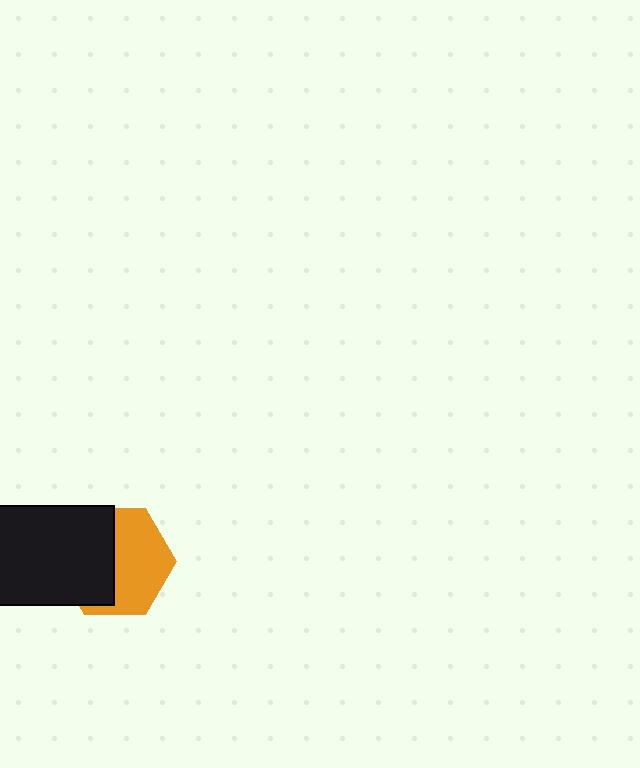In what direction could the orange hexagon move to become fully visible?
The orange hexagon could move right. That would shift it out from behind the black rectangle entirely.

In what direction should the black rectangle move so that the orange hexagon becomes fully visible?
The black rectangle should move left. That is the shortest direction to clear the overlap and leave the orange hexagon fully visible.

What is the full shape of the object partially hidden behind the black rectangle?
The partially hidden object is an orange hexagon.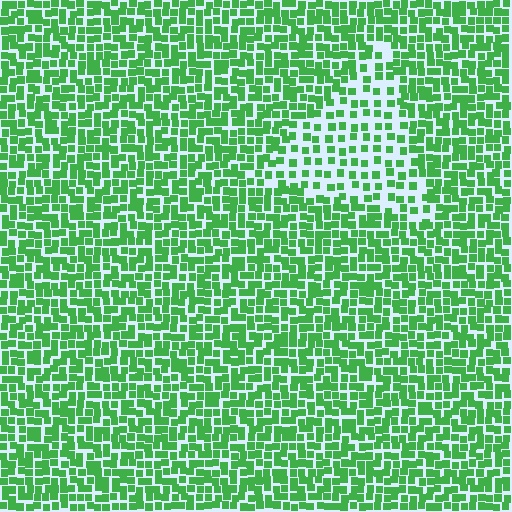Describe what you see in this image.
The image contains small green elements arranged at two different densities. A triangle-shaped region is visible where the elements are less densely packed than the surrounding area.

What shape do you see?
I see a triangle.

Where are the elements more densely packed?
The elements are more densely packed outside the triangle boundary.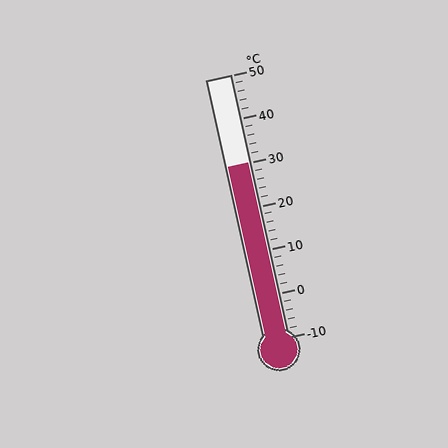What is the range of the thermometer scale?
The thermometer scale ranges from -10°C to 50°C.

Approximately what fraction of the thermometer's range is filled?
The thermometer is filled to approximately 65% of its range.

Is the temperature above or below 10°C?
The temperature is above 10°C.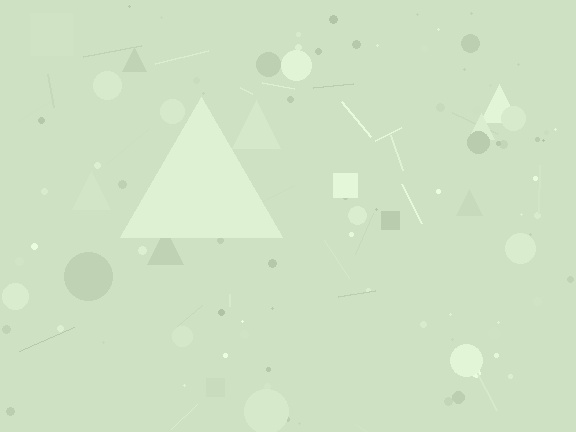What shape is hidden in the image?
A triangle is hidden in the image.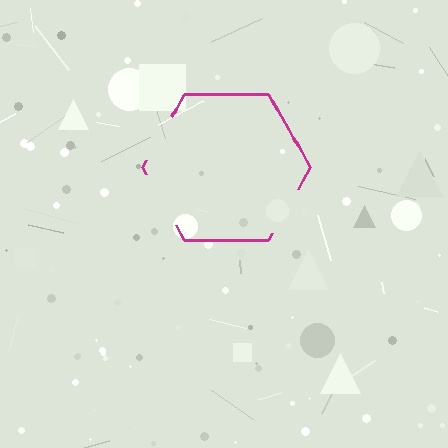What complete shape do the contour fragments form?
The contour fragments form a hexagon.